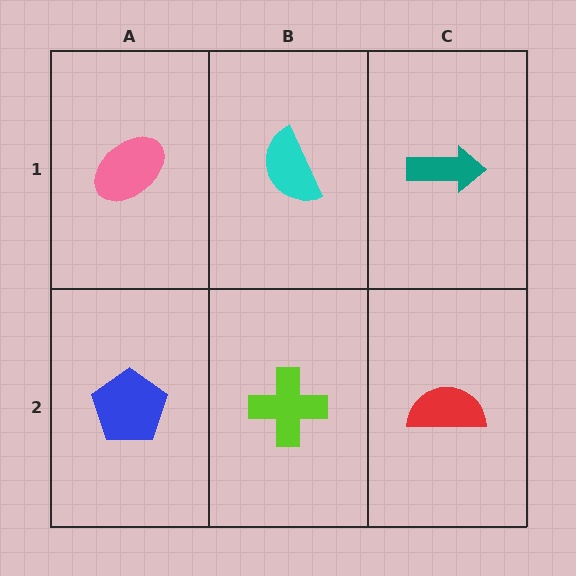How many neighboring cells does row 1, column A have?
2.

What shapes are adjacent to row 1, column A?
A blue pentagon (row 2, column A), a cyan semicircle (row 1, column B).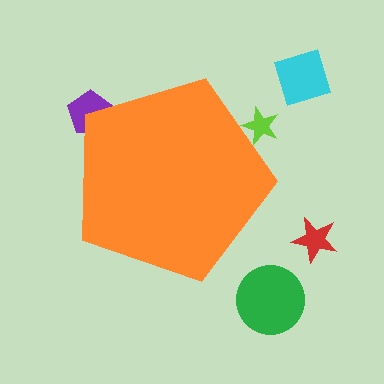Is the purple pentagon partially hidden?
Yes, the purple pentagon is partially hidden behind the orange pentagon.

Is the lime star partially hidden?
Yes, the lime star is partially hidden behind the orange pentagon.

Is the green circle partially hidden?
No, the green circle is fully visible.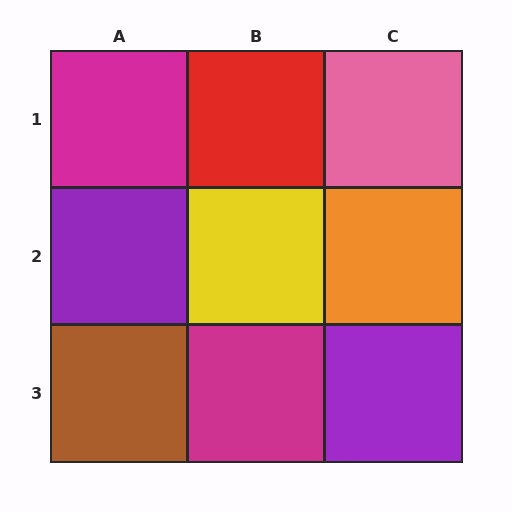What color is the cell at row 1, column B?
Red.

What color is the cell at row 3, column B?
Magenta.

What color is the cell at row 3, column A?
Brown.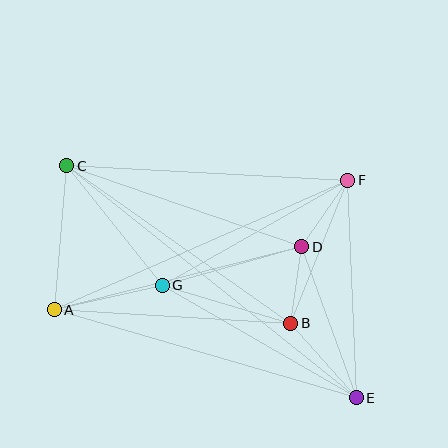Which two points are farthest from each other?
Points C and E are farthest from each other.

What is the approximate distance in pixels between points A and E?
The distance between A and E is approximately 314 pixels.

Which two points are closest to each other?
Points B and D are closest to each other.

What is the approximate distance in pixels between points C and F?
The distance between C and F is approximately 281 pixels.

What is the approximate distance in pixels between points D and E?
The distance between D and E is approximately 161 pixels.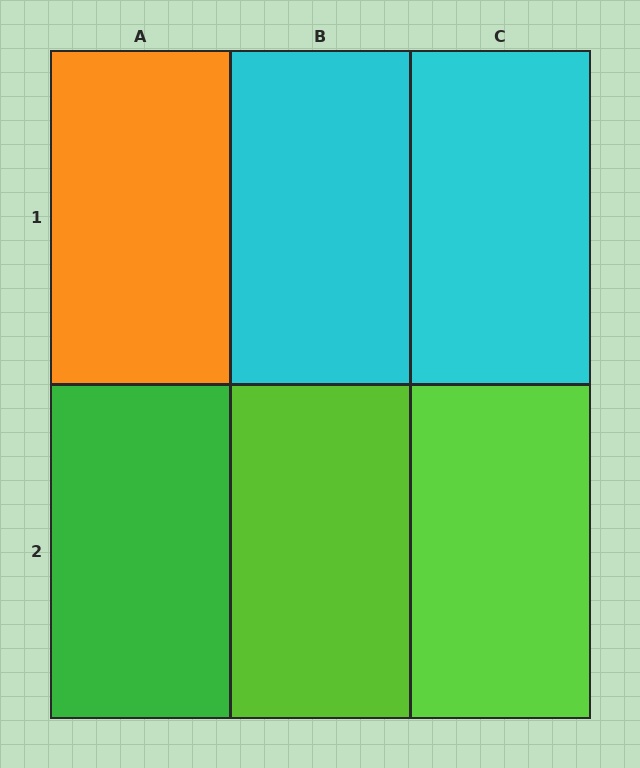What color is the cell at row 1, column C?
Cyan.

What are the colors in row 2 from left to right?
Green, lime, lime.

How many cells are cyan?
2 cells are cyan.